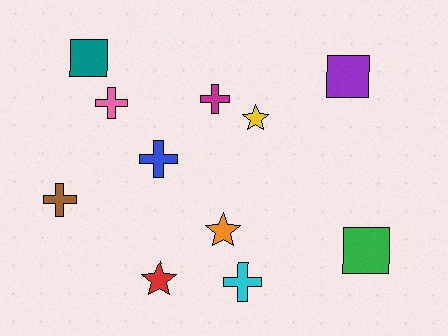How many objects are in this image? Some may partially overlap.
There are 11 objects.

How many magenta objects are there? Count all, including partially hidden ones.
There is 1 magenta object.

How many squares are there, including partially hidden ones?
There are 3 squares.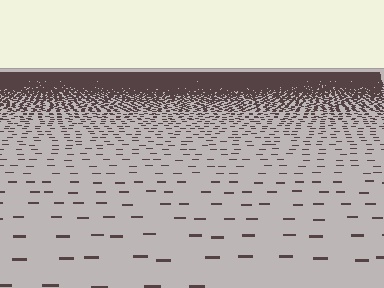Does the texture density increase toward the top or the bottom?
Density increases toward the top.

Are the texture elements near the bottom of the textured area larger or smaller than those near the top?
Larger. Near the bottom, elements are closer to the viewer and appear at a bigger on-screen size.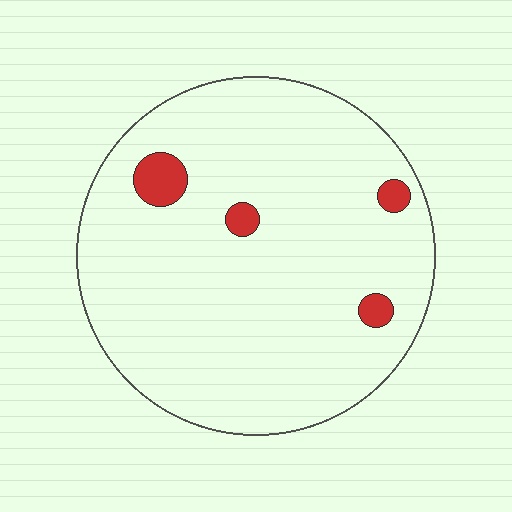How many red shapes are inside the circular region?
4.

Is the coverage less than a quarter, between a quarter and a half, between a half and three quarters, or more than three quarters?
Less than a quarter.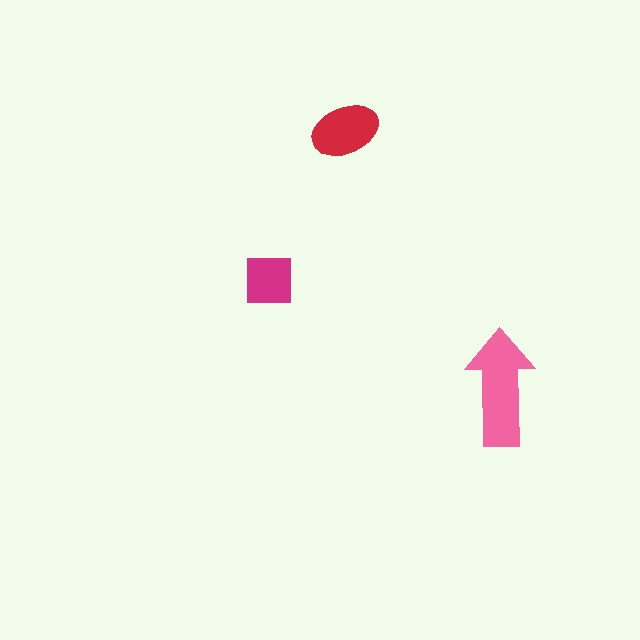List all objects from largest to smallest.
The pink arrow, the red ellipse, the magenta square.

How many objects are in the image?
There are 3 objects in the image.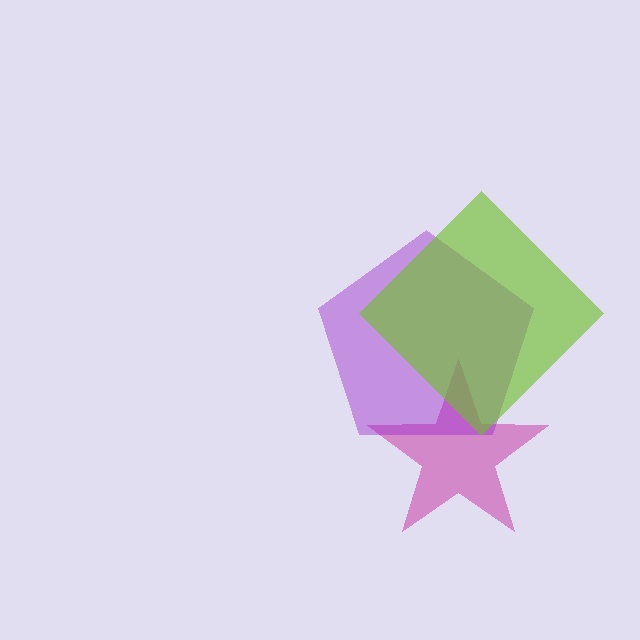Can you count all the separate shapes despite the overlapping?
Yes, there are 3 separate shapes.